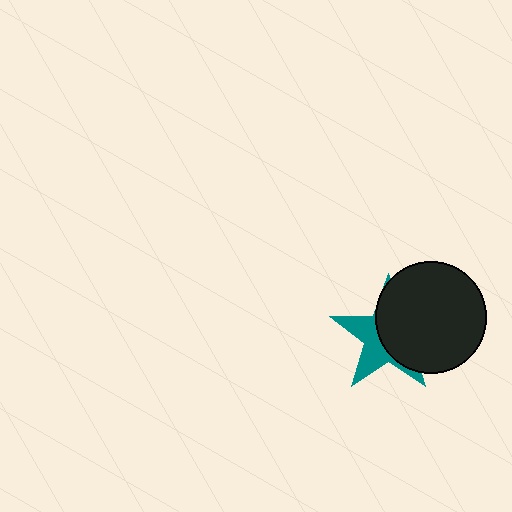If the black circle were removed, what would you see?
You would see the complete teal star.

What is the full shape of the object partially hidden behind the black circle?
The partially hidden object is a teal star.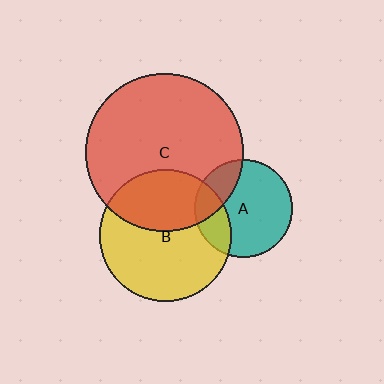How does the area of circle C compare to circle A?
Approximately 2.6 times.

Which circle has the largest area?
Circle C (red).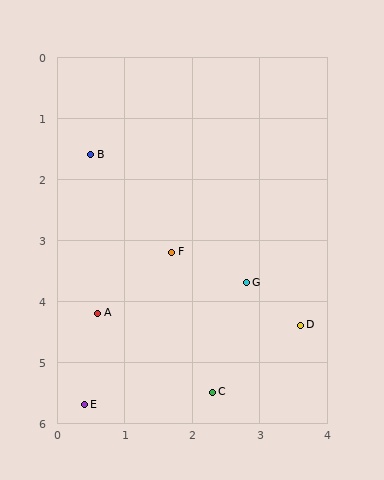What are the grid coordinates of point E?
Point E is at approximately (0.4, 5.7).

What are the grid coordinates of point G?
Point G is at approximately (2.8, 3.7).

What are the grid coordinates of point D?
Point D is at approximately (3.6, 4.4).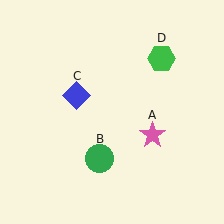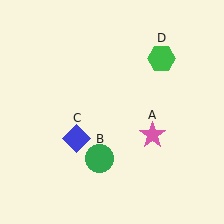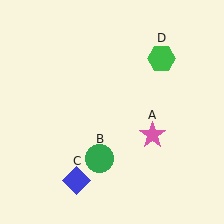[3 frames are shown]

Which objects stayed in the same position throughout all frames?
Pink star (object A) and green circle (object B) and green hexagon (object D) remained stationary.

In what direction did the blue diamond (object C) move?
The blue diamond (object C) moved down.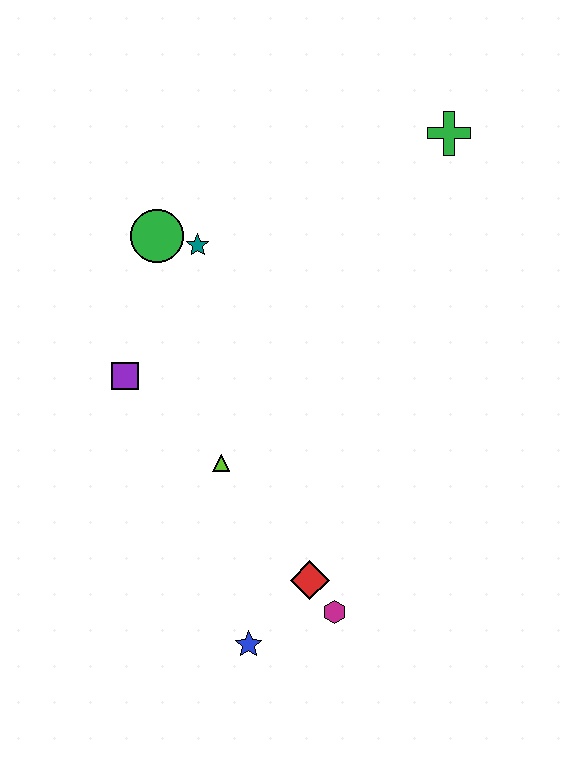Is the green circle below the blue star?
No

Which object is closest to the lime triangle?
The purple square is closest to the lime triangle.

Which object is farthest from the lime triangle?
The green cross is farthest from the lime triangle.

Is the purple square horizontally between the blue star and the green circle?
No